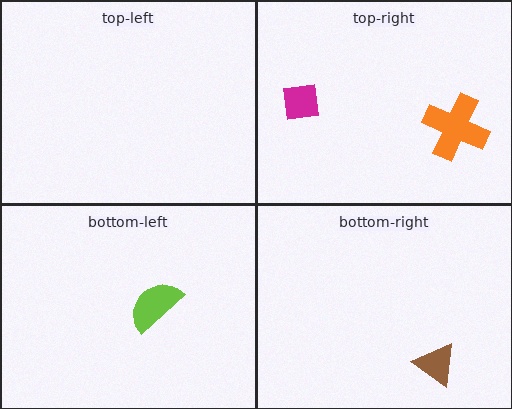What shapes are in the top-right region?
The orange cross, the magenta square.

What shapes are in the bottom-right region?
The brown triangle.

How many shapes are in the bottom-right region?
1.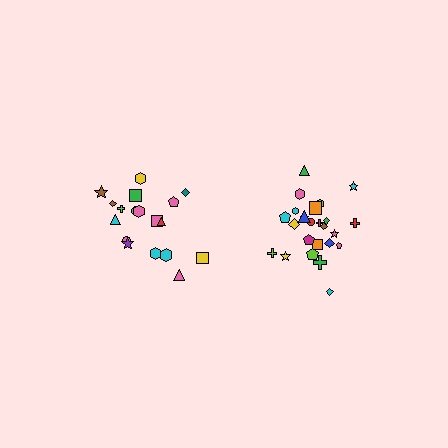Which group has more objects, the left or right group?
The right group.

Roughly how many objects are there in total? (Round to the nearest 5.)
Roughly 45 objects in total.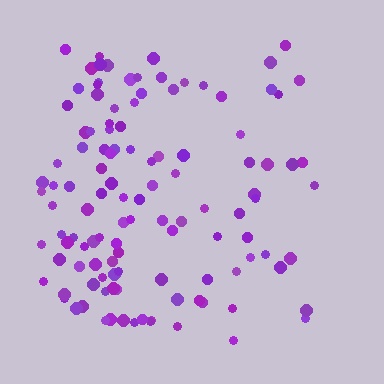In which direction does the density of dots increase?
From right to left, with the left side densest.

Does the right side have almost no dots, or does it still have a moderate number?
Still a moderate number, just noticeably fewer than the left.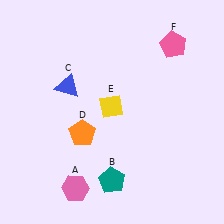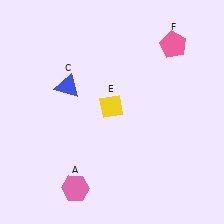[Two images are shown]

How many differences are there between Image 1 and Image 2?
There are 2 differences between the two images.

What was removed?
The teal pentagon (B), the orange pentagon (D) were removed in Image 2.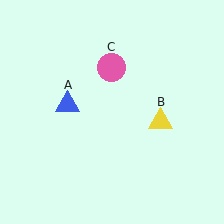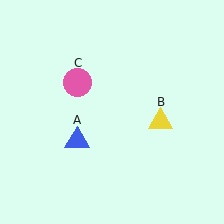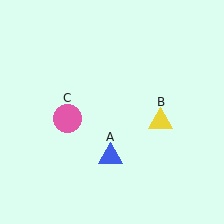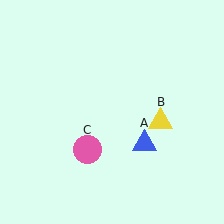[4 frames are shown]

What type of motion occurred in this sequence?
The blue triangle (object A), pink circle (object C) rotated counterclockwise around the center of the scene.